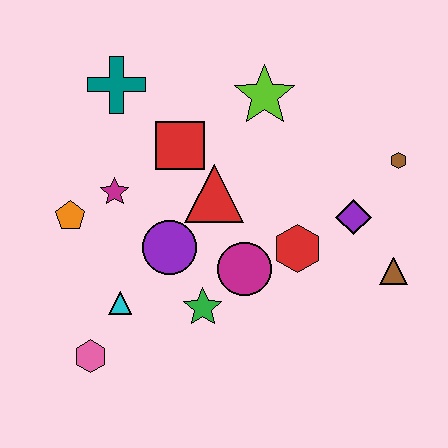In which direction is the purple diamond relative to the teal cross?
The purple diamond is to the right of the teal cross.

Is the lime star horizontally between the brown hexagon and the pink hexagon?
Yes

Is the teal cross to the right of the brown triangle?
No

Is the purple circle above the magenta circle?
Yes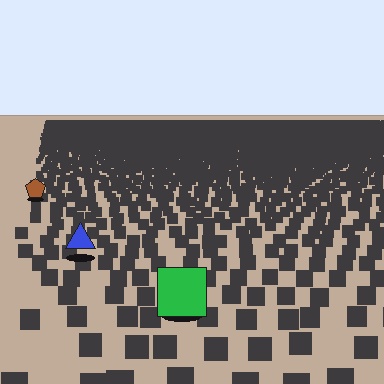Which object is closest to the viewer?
The green square is closest. The texture marks near it are larger and more spread out.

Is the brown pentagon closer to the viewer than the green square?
No. The green square is closer — you can tell from the texture gradient: the ground texture is coarser near it.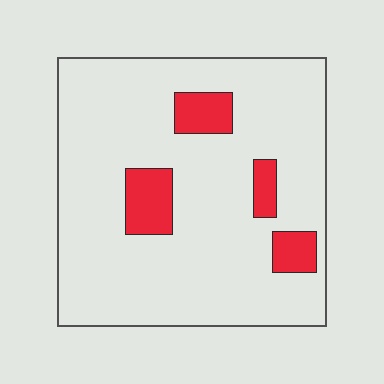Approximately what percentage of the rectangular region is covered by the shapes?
Approximately 10%.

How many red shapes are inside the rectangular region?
4.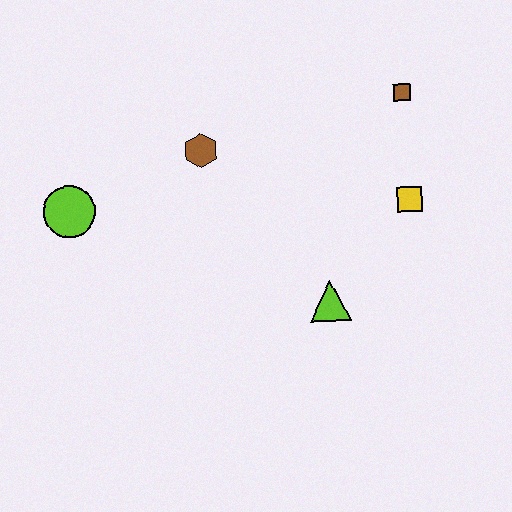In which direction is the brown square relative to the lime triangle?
The brown square is above the lime triangle.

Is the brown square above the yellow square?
Yes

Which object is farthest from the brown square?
The lime circle is farthest from the brown square.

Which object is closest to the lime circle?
The brown hexagon is closest to the lime circle.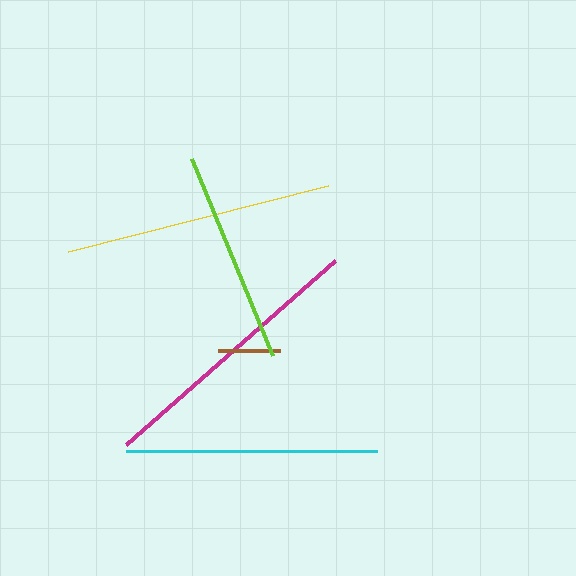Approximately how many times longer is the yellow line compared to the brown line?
The yellow line is approximately 4.3 times the length of the brown line.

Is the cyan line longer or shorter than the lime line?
The cyan line is longer than the lime line.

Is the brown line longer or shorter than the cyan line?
The cyan line is longer than the brown line.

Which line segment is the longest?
The magenta line is the longest at approximately 278 pixels.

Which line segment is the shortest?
The brown line is the shortest at approximately 62 pixels.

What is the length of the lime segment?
The lime segment is approximately 213 pixels long.